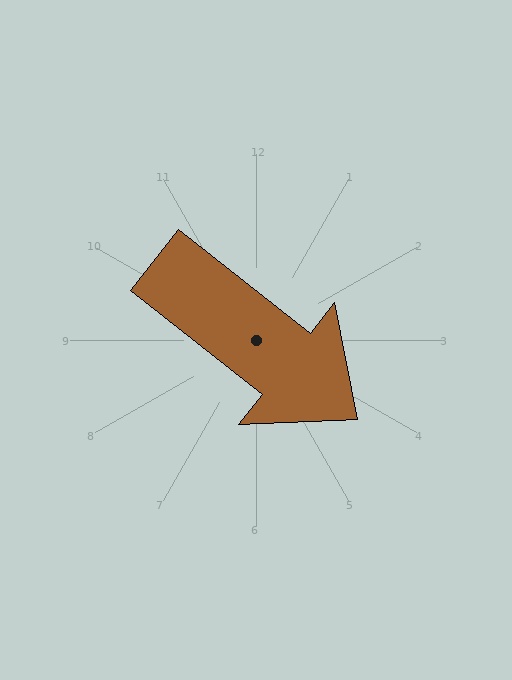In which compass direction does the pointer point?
Southeast.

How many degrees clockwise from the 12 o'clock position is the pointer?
Approximately 128 degrees.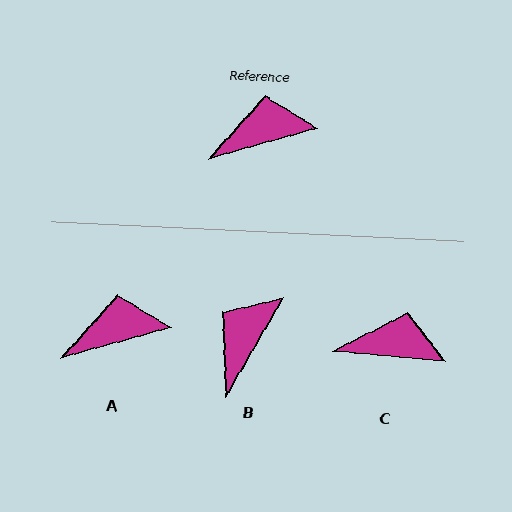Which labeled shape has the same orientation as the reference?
A.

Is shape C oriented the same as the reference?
No, it is off by about 21 degrees.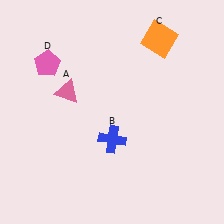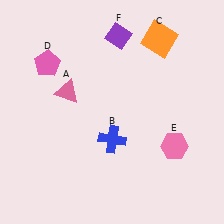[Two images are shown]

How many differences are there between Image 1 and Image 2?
There are 2 differences between the two images.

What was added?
A pink hexagon (E), a purple diamond (F) were added in Image 2.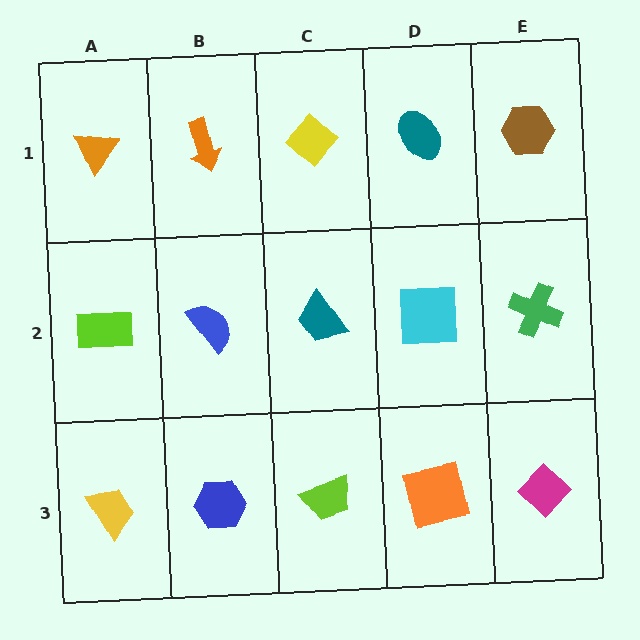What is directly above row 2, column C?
A yellow diamond.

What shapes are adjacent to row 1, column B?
A blue semicircle (row 2, column B), an orange triangle (row 1, column A), a yellow diamond (row 1, column C).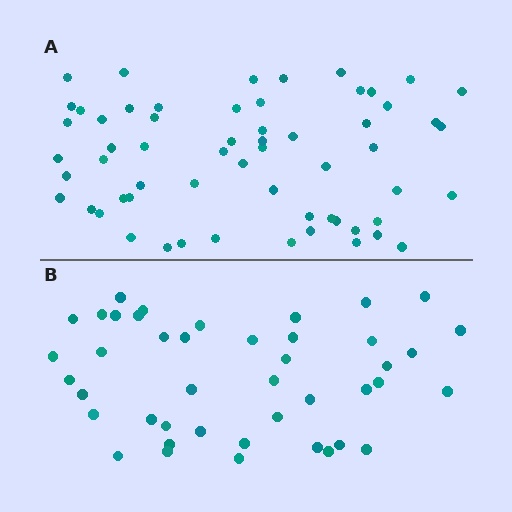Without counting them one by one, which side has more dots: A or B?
Region A (the top region) has more dots.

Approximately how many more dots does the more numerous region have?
Region A has approximately 15 more dots than region B.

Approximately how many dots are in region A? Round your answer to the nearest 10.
About 60 dots.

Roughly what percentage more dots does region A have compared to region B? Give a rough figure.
About 40% more.